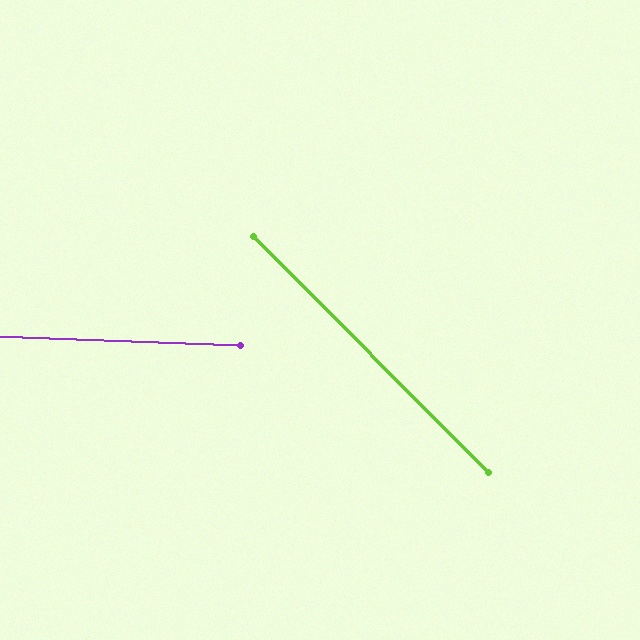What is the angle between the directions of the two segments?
Approximately 43 degrees.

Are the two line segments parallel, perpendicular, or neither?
Neither parallel nor perpendicular — they differ by about 43°.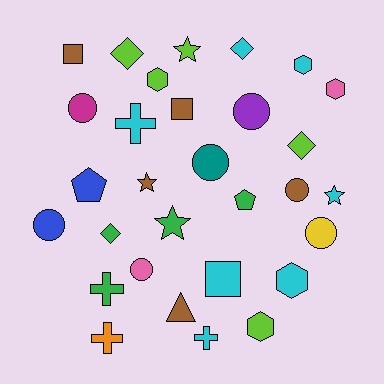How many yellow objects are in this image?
There is 1 yellow object.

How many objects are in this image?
There are 30 objects.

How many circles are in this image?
There are 7 circles.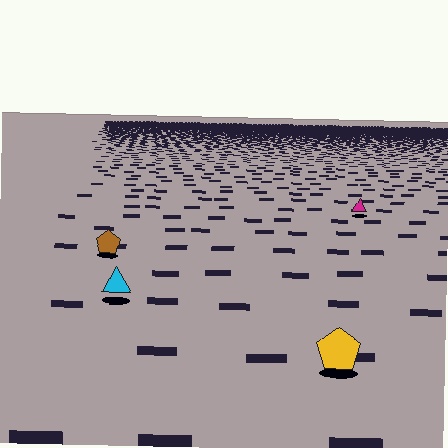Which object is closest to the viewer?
The yellow pentagon is closest. The texture marks near it are larger and more spread out.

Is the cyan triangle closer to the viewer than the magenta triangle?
Yes. The cyan triangle is closer — you can tell from the texture gradient: the ground texture is coarser near it.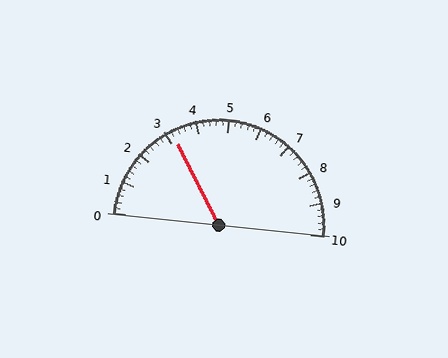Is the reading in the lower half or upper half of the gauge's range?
The reading is in the lower half of the range (0 to 10).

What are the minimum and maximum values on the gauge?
The gauge ranges from 0 to 10.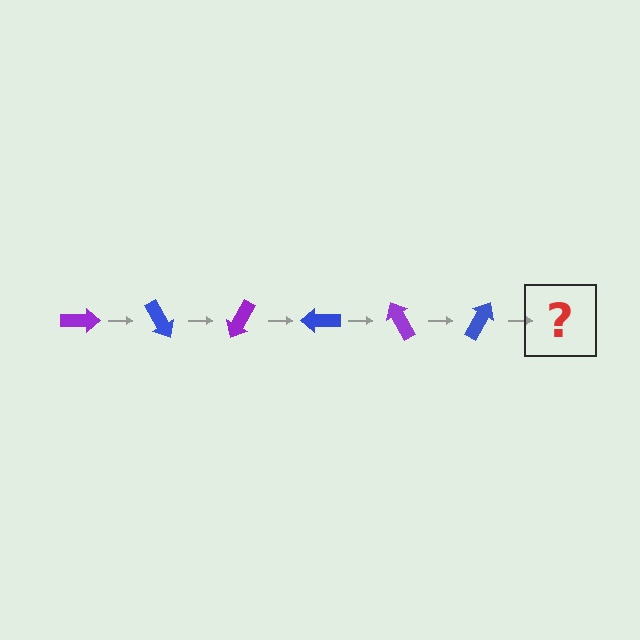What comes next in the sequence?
The next element should be a purple arrow, rotated 360 degrees from the start.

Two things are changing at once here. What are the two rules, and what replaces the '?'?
The two rules are that it rotates 60 degrees each step and the color cycles through purple and blue. The '?' should be a purple arrow, rotated 360 degrees from the start.